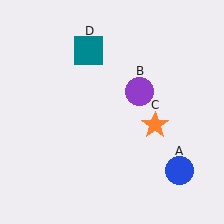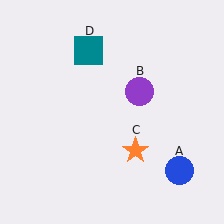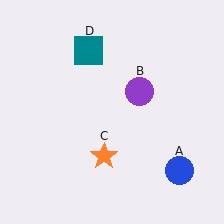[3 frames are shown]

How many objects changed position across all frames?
1 object changed position: orange star (object C).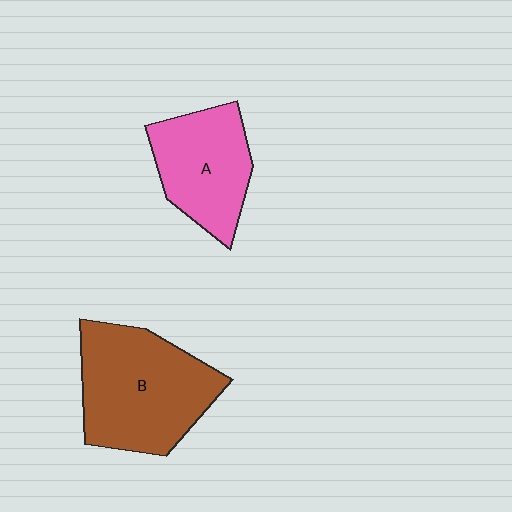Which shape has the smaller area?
Shape A (pink).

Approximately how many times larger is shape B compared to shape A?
Approximately 1.4 times.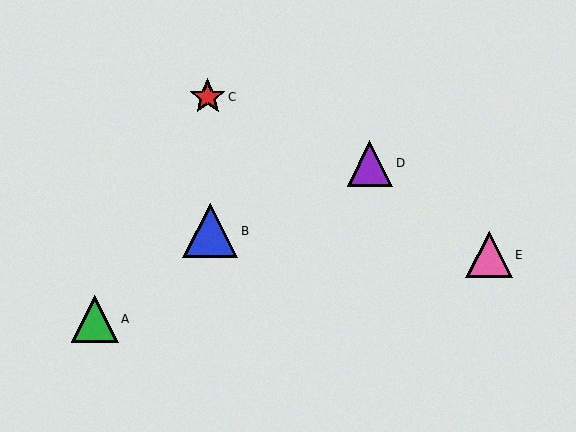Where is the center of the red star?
The center of the red star is at (207, 97).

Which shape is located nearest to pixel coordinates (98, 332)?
The green triangle (labeled A) at (95, 319) is nearest to that location.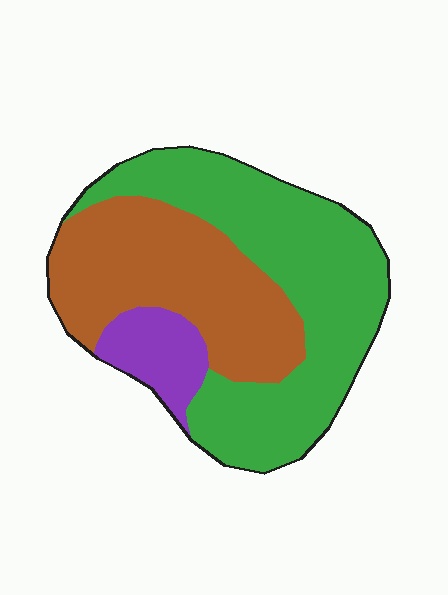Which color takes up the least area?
Purple, at roughly 10%.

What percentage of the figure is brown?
Brown takes up about three eighths (3/8) of the figure.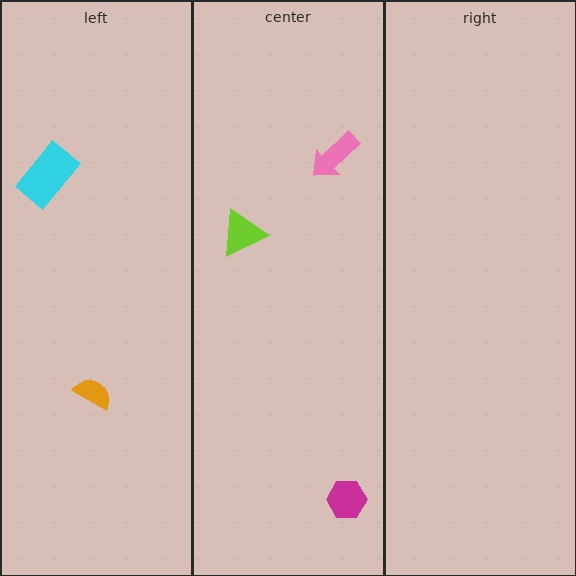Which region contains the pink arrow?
The center region.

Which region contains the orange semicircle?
The left region.